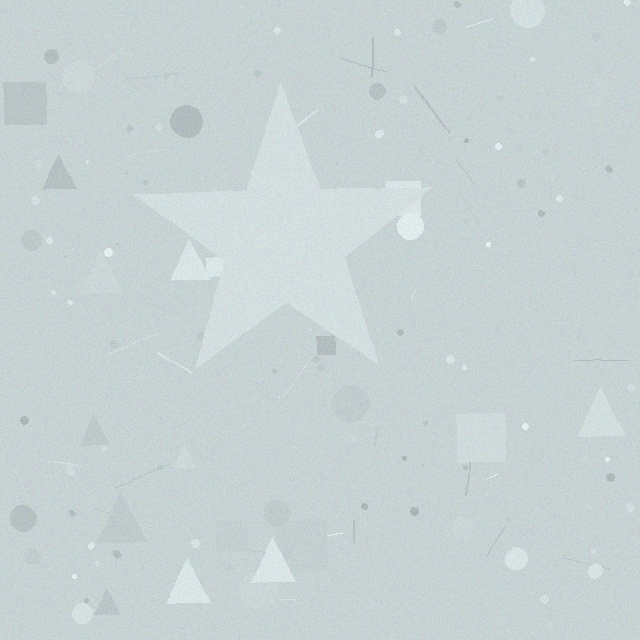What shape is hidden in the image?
A star is hidden in the image.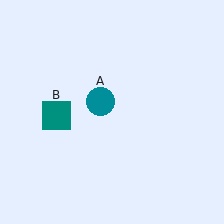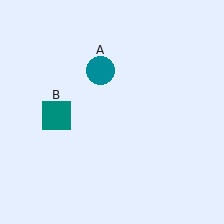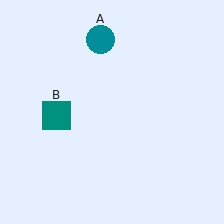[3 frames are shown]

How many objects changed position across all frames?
1 object changed position: teal circle (object A).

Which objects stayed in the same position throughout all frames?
Teal square (object B) remained stationary.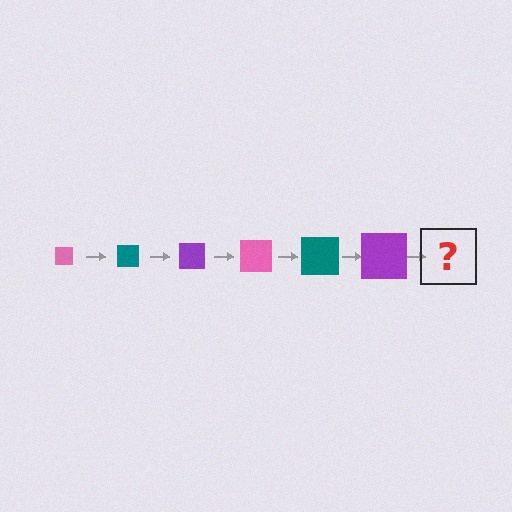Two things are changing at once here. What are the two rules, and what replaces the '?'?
The two rules are that the square grows larger each step and the color cycles through pink, teal, and purple. The '?' should be a pink square, larger than the previous one.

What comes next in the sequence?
The next element should be a pink square, larger than the previous one.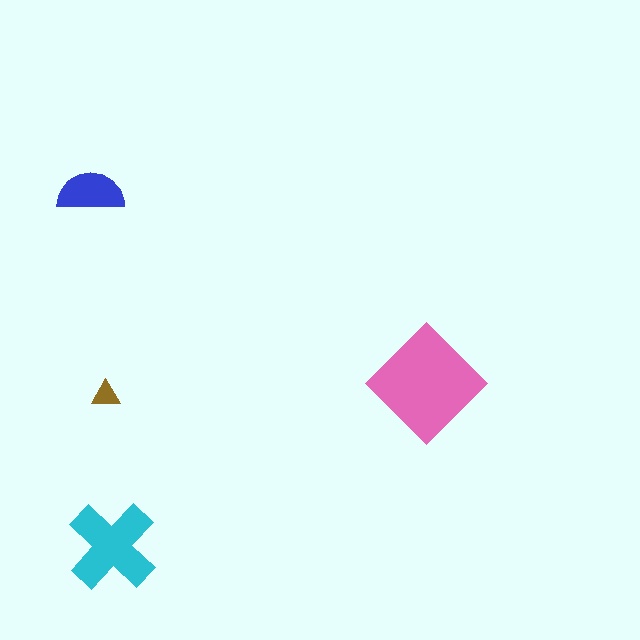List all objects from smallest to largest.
The brown triangle, the blue semicircle, the cyan cross, the pink diamond.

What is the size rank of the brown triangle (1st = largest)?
4th.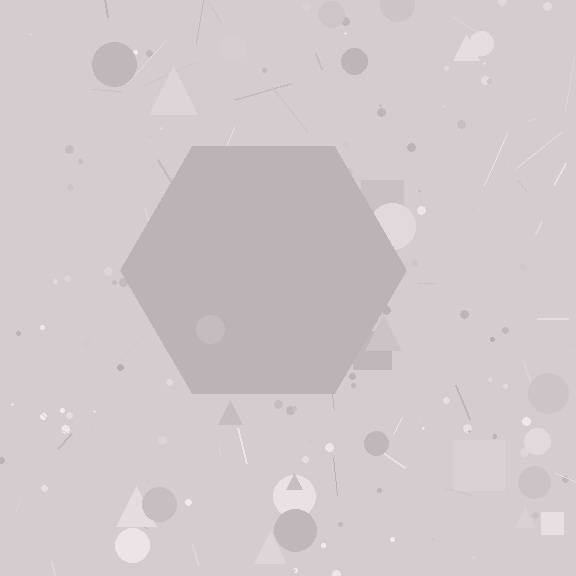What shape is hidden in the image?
A hexagon is hidden in the image.